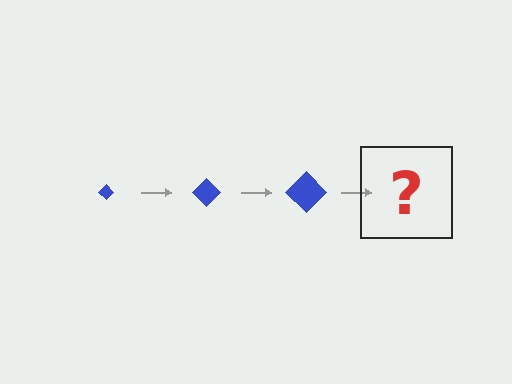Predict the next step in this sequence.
The next step is a blue diamond, larger than the previous one.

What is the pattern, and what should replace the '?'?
The pattern is that the diamond gets progressively larger each step. The '?' should be a blue diamond, larger than the previous one.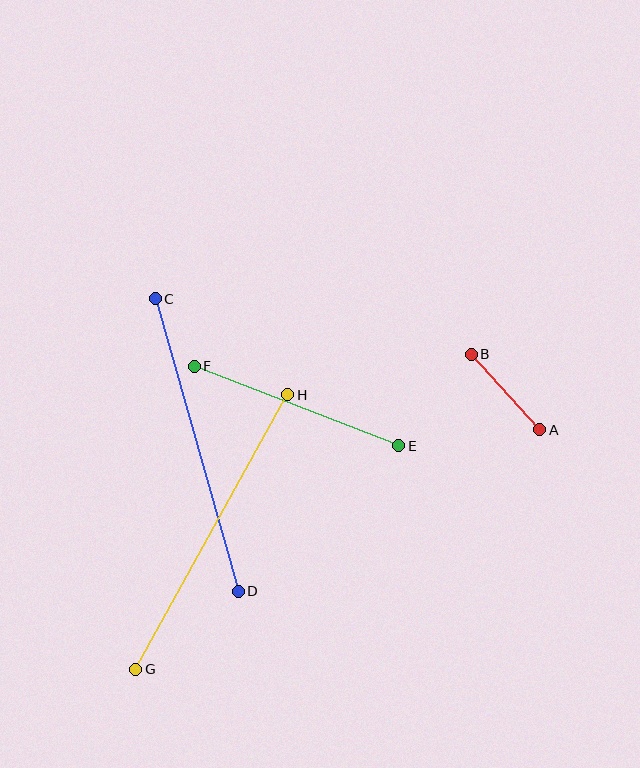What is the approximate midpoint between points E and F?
The midpoint is at approximately (296, 406) pixels.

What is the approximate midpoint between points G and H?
The midpoint is at approximately (212, 532) pixels.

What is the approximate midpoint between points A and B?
The midpoint is at approximately (505, 392) pixels.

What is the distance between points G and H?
The distance is approximately 314 pixels.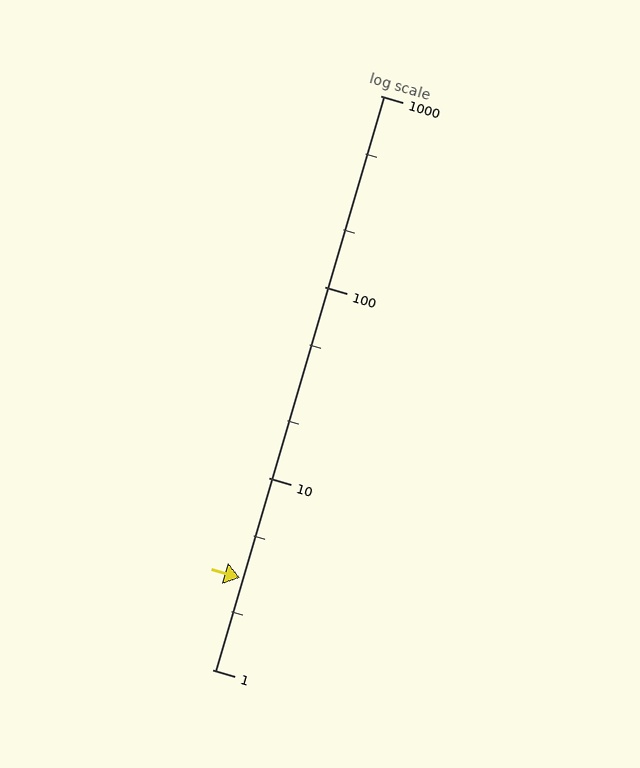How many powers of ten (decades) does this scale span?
The scale spans 3 decades, from 1 to 1000.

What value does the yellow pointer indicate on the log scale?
The pointer indicates approximately 3.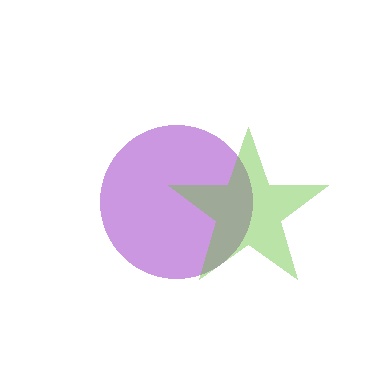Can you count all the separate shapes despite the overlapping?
Yes, there are 2 separate shapes.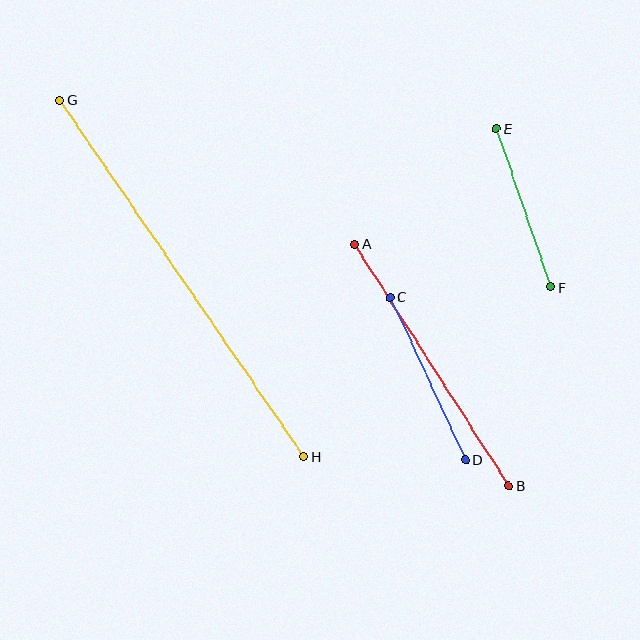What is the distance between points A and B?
The distance is approximately 286 pixels.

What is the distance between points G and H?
The distance is approximately 432 pixels.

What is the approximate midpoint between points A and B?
The midpoint is at approximately (432, 365) pixels.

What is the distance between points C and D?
The distance is approximately 179 pixels.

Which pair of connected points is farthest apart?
Points G and H are farthest apart.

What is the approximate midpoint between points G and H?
The midpoint is at approximately (182, 278) pixels.